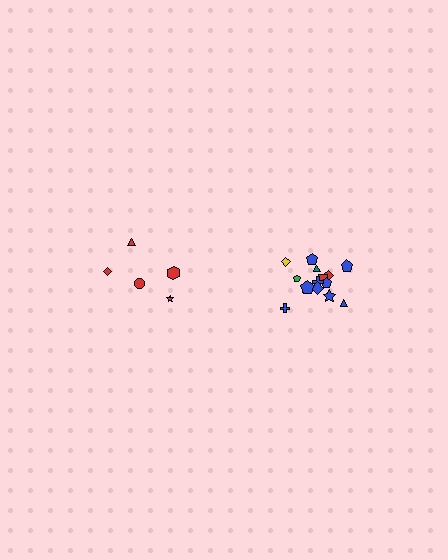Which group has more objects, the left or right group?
The right group.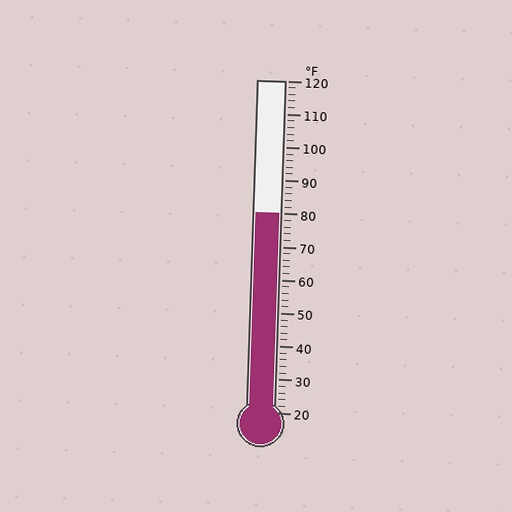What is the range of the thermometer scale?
The thermometer scale ranges from 20°F to 120°F.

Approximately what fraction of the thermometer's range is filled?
The thermometer is filled to approximately 60% of its range.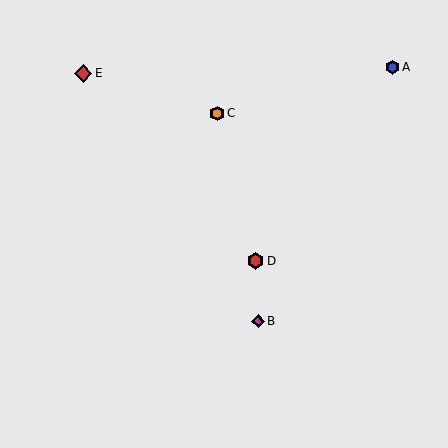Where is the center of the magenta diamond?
The center of the magenta diamond is at (258, 321).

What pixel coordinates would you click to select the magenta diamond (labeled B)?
Click at (258, 321) to select the magenta diamond B.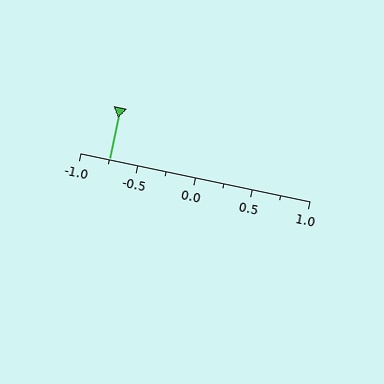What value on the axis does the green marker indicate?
The marker indicates approximately -0.75.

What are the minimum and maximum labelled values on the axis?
The axis runs from -1.0 to 1.0.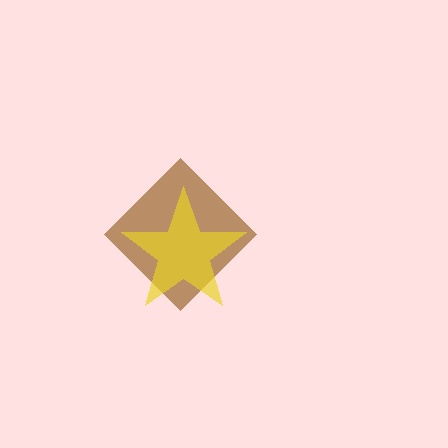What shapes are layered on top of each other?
The layered shapes are: a brown diamond, a yellow star.